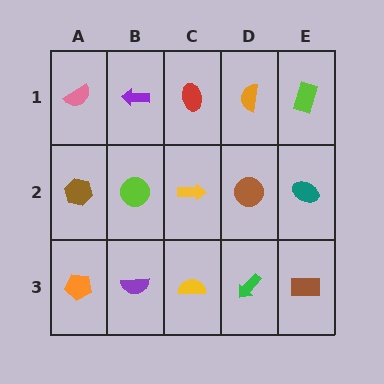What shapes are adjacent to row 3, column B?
A lime circle (row 2, column B), an orange pentagon (row 3, column A), a yellow semicircle (row 3, column C).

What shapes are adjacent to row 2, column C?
A red ellipse (row 1, column C), a yellow semicircle (row 3, column C), a lime circle (row 2, column B), a brown circle (row 2, column D).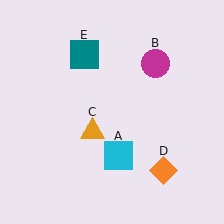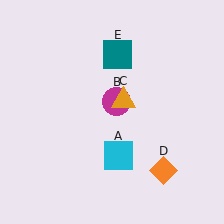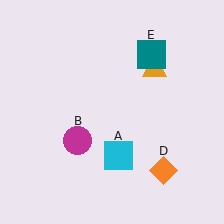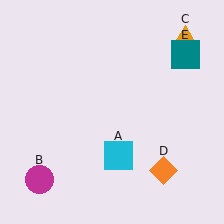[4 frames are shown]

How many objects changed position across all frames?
3 objects changed position: magenta circle (object B), orange triangle (object C), teal square (object E).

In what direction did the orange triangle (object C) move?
The orange triangle (object C) moved up and to the right.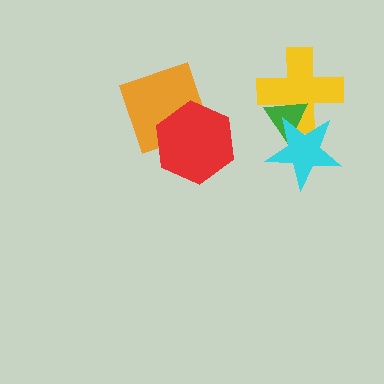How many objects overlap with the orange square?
1 object overlaps with the orange square.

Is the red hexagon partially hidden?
No, no other shape covers it.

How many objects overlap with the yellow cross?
2 objects overlap with the yellow cross.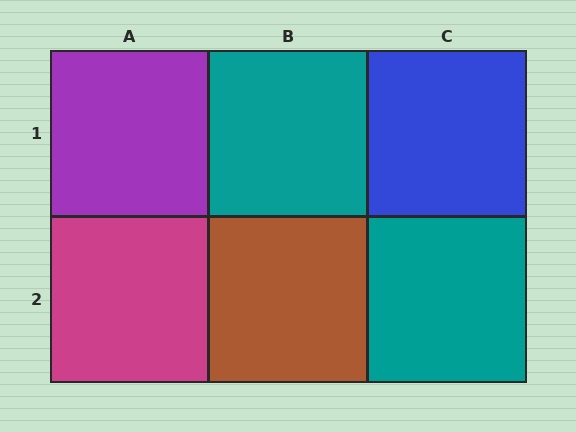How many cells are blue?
1 cell is blue.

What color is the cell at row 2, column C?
Teal.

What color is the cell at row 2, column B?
Brown.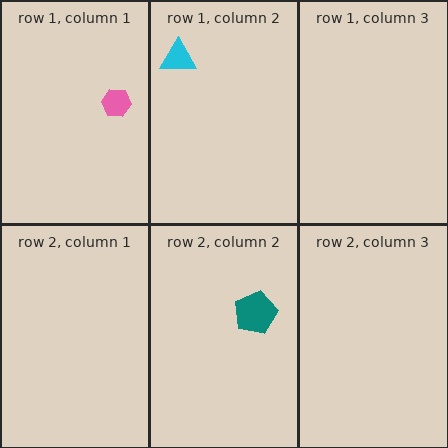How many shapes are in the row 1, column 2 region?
1.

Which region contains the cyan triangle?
The row 1, column 2 region.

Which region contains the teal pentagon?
The row 2, column 2 region.